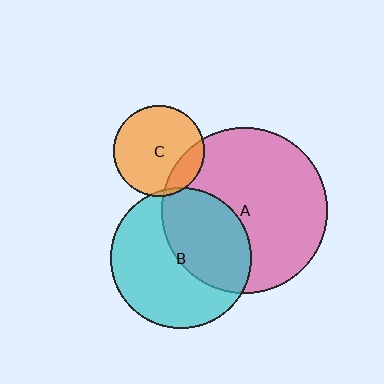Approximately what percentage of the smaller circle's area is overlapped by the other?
Approximately 45%.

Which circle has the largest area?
Circle A (pink).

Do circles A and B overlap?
Yes.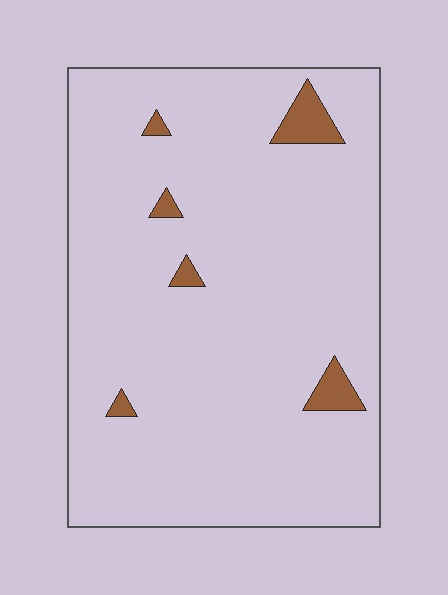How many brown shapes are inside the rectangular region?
6.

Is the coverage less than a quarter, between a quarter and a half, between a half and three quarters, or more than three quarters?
Less than a quarter.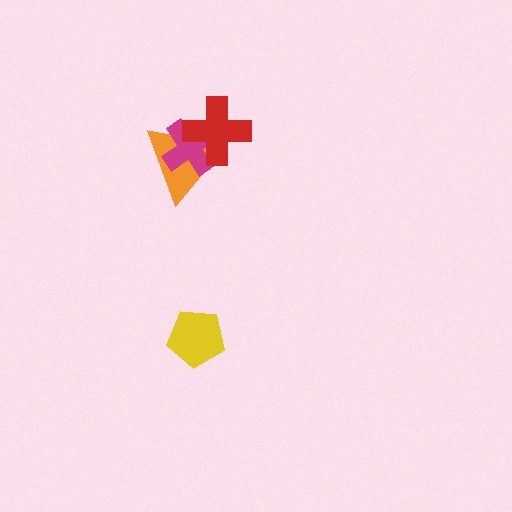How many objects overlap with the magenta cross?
2 objects overlap with the magenta cross.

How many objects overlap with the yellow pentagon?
0 objects overlap with the yellow pentagon.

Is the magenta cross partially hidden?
Yes, it is partially covered by another shape.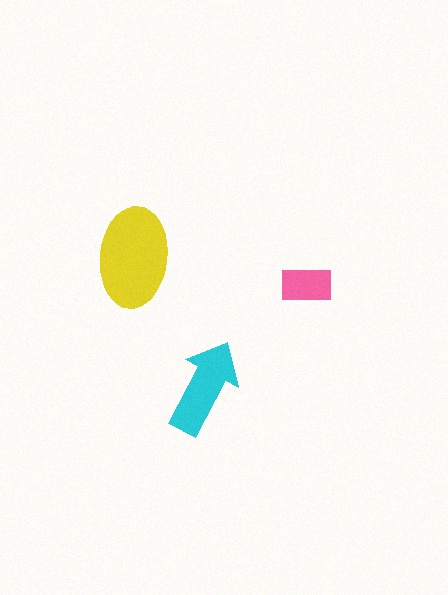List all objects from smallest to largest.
The pink rectangle, the cyan arrow, the yellow ellipse.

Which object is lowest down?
The cyan arrow is bottommost.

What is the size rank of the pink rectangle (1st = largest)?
3rd.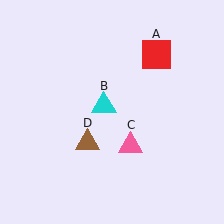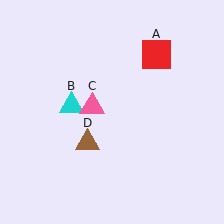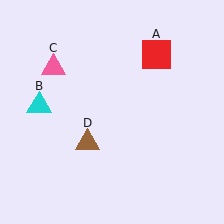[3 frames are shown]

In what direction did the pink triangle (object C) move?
The pink triangle (object C) moved up and to the left.